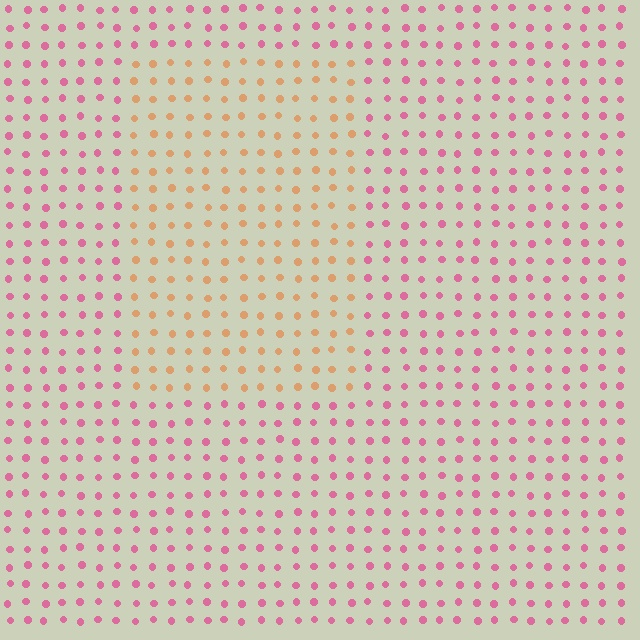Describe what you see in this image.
The image is filled with small pink elements in a uniform arrangement. A rectangle-shaped region is visible where the elements are tinted to a slightly different hue, forming a subtle color boundary.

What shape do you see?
I see a rectangle.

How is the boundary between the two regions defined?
The boundary is defined purely by a slight shift in hue (about 54 degrees). Spacing, size, and orientation are identical on both sides.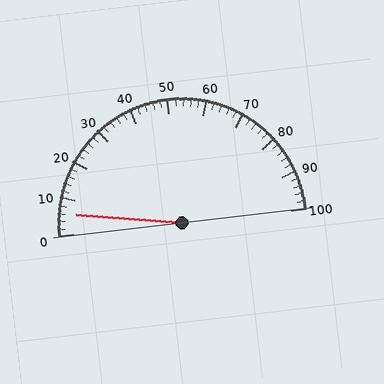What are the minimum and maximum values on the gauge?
The gauge ranges from 0 to 100.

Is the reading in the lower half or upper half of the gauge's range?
The reading is in the lower half of the range (0 to 100).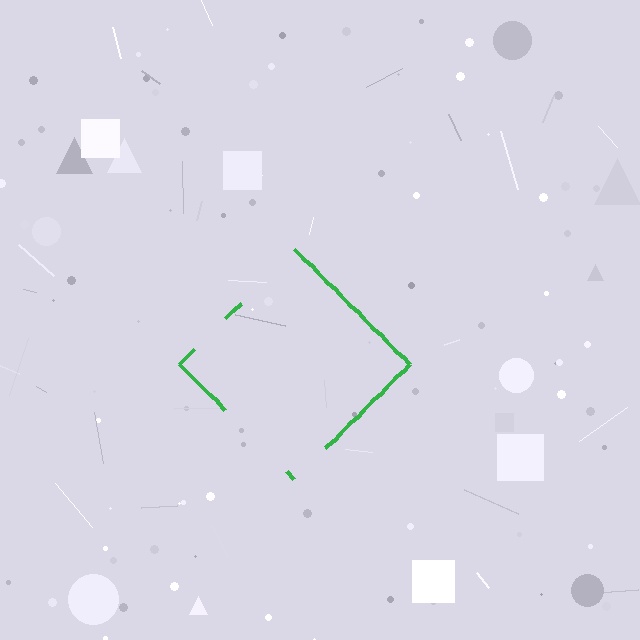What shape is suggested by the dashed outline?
The dashed outline suggests a diamond.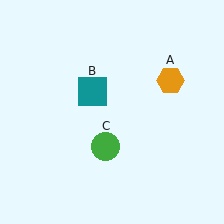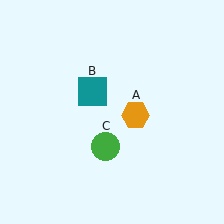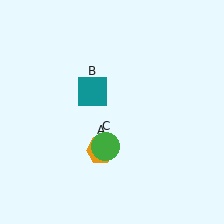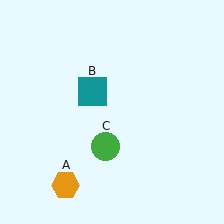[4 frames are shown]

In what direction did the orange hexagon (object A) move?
The orange hexagon (object A) moved down and to the left.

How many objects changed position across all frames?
1 object changed position: orange hexagon (object A).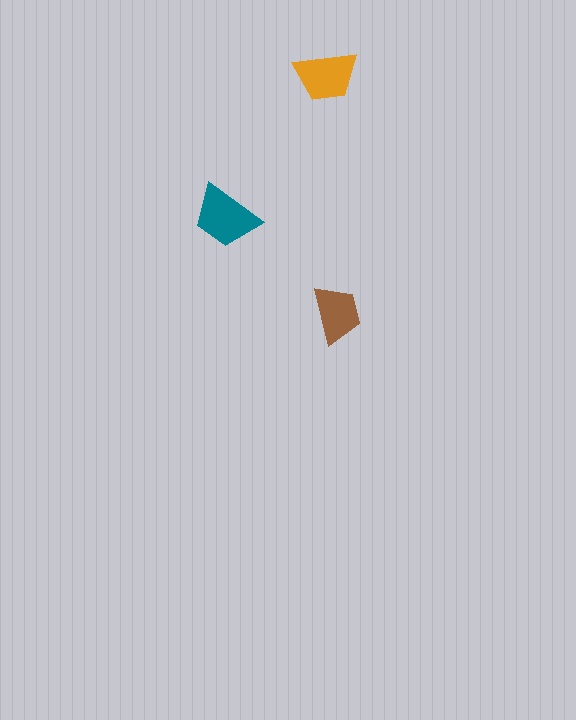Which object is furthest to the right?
The brown trapezoid is rightmost.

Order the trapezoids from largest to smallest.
the teal one, the orange one, the brown one.